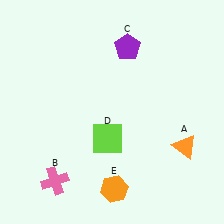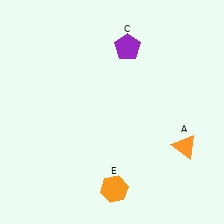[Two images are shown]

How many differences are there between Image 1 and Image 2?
There are 2 differences between the two images.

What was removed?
The lime square (D), the pink cross (B) were removed in Image 2.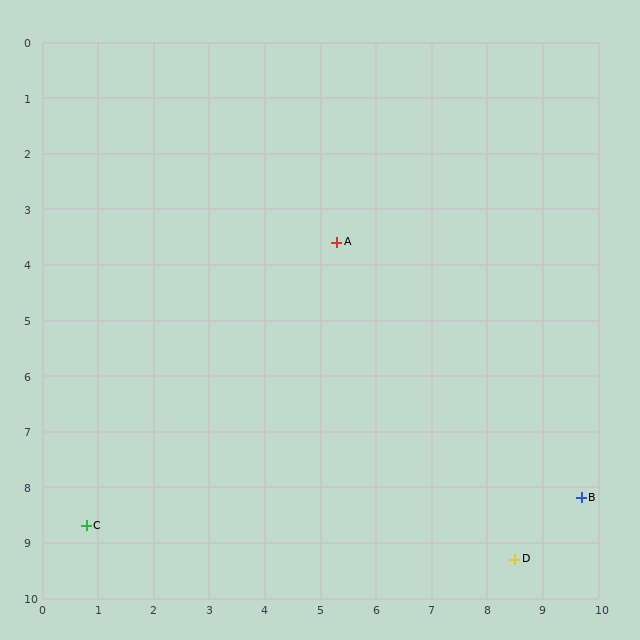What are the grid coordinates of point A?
Point A is at approximately (5.3, 3.6).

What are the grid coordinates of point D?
Point D is at approximately (8.5, 9.3).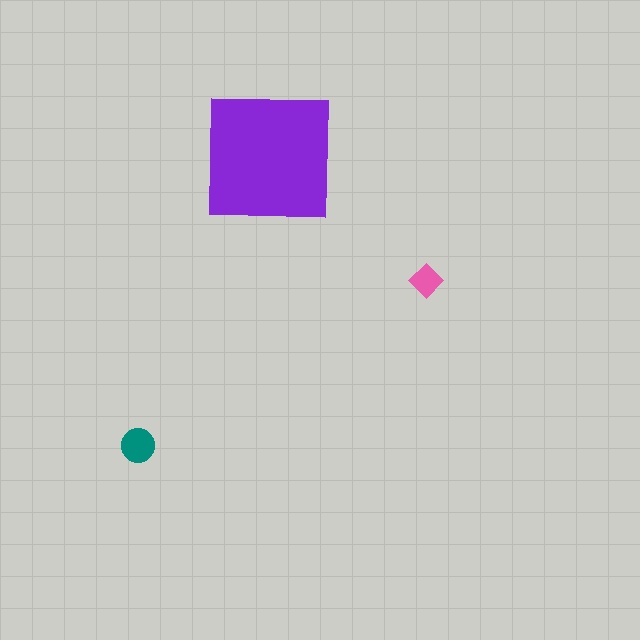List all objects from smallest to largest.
The pink diamond, the teal circle, the purple square.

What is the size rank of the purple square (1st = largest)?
1st.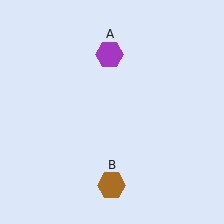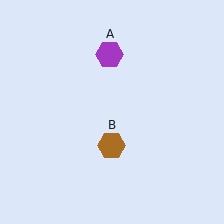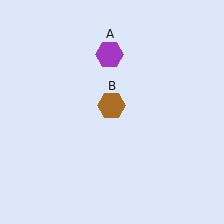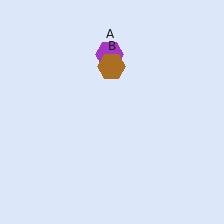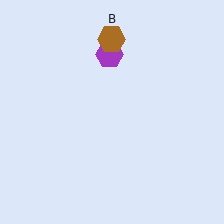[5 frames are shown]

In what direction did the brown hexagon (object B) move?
The brown hexagon (object B) moved up.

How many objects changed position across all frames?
1 object changed position: brown hexagon (object B).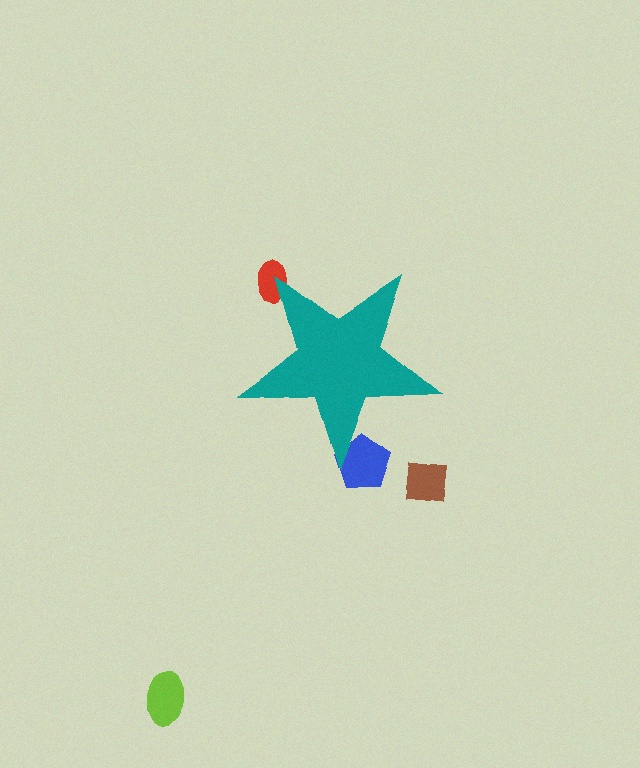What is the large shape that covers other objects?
A teal star.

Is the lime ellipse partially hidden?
No, the lime ellipse is fully visible.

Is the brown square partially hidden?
No, the brown square is fully visible.